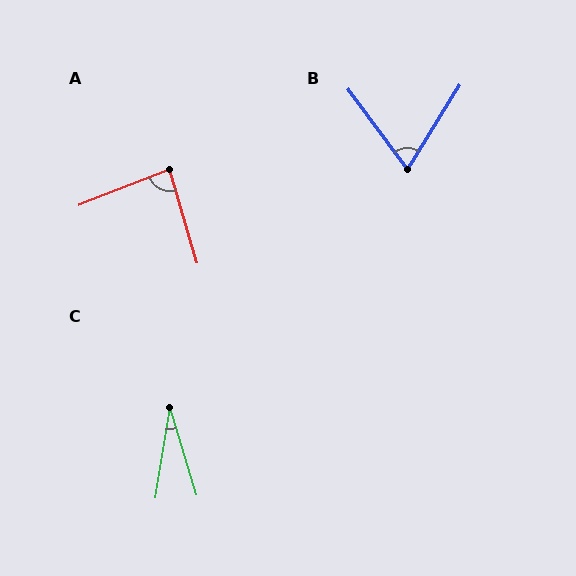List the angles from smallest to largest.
C (26°), B (68°), A (85°).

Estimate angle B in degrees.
Approximately 68 degrees.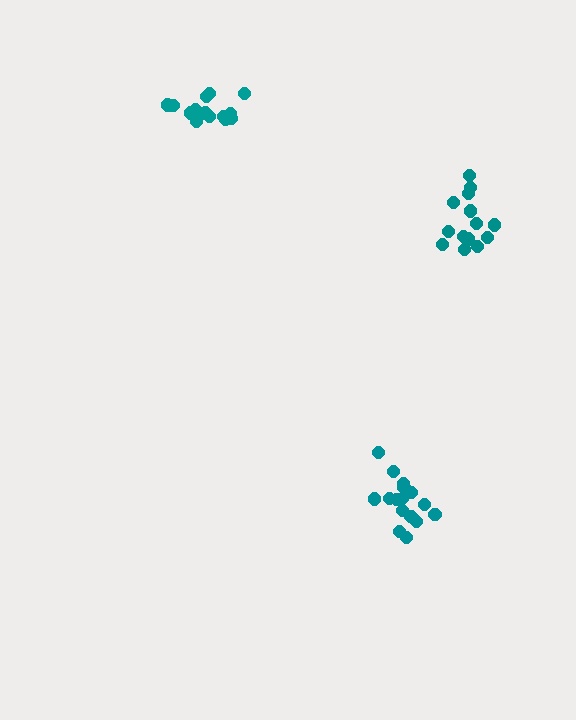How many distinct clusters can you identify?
There are 3 distinct clusters.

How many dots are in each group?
Group 1: 15 dots, Group 2: 14 dots, Group 3: 16 dots (45 total).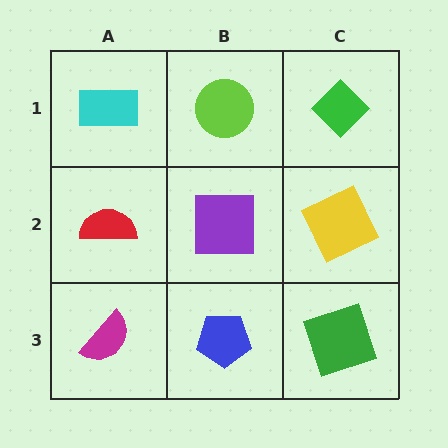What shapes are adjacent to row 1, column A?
A red semicircle (row 2, column A), a lime circle (row 1, column B).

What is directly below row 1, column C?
A yellow square.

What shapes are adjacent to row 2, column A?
A cyan rectangle (row 1, column A), a magenta semicircle (row 3, column A), a purple square (row 2, column B).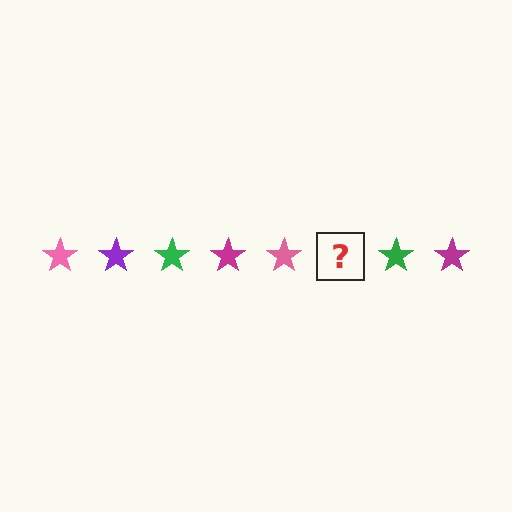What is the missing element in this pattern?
The missing element is a purple star.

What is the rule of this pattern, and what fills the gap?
The rule is that the pattern cycles through pink, purple, green, magenta stars. The gap should be filled with a purple star.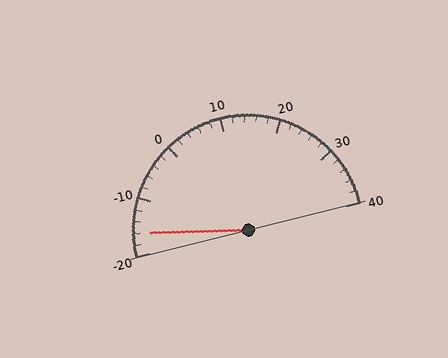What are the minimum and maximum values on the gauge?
The gauge ranges from -20 to 40.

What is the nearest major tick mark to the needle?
The nearest major tick mark is -20.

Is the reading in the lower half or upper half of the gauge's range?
The reading is in the lower half of the range (-20 to 40).